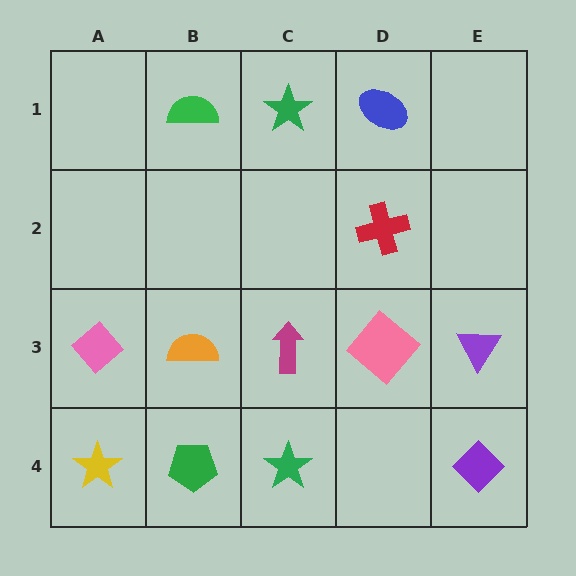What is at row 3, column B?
An orange semicircle.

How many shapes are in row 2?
1 shape.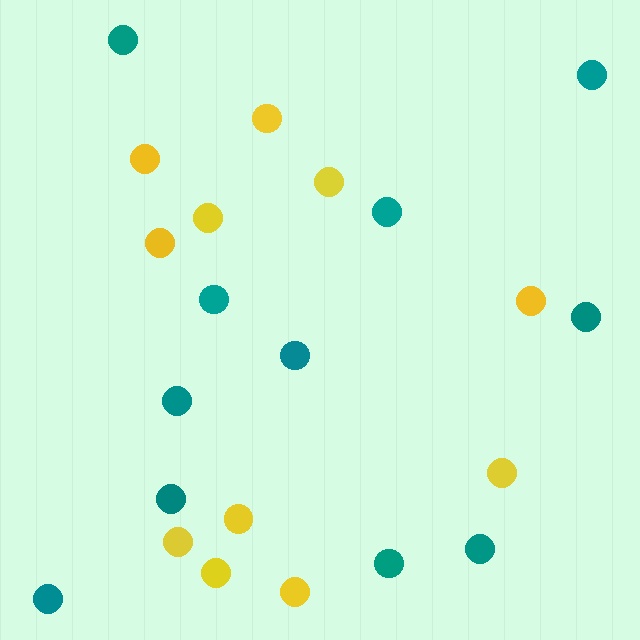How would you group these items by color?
There are 2 groups: one group of yellow circles (11) and one group of teal circles (11).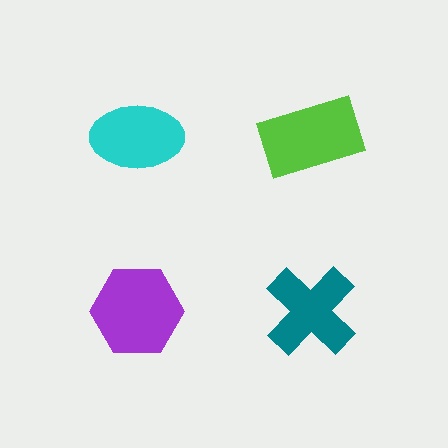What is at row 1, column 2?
A lime rectangle.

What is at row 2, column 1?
A purple hexagon.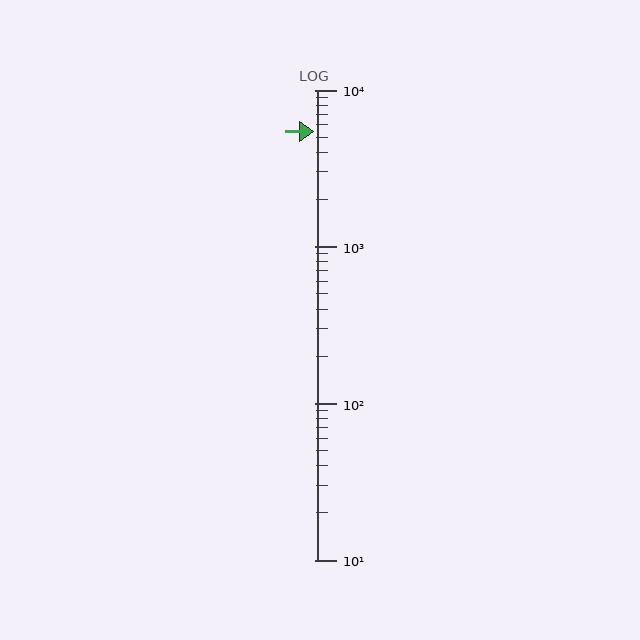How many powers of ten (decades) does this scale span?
The scale spans 3 decades, from 10 to 10000.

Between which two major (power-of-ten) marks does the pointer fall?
The pointer is between 1000 and 10000.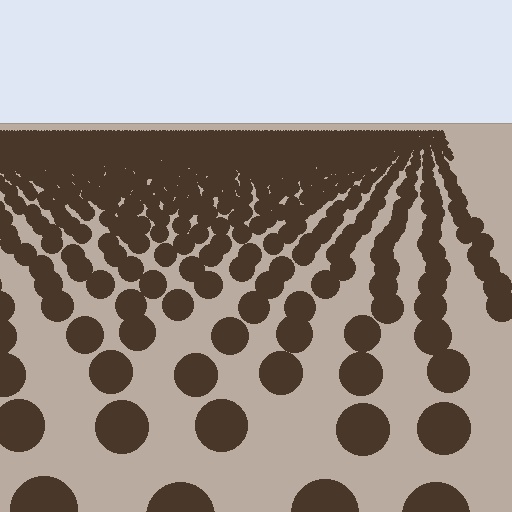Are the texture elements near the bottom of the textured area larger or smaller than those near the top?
Larger. Near the bottom, elements are closer to the viewer and appear at a bigger on-screen size.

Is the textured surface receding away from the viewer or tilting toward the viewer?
The surface is receding away from the viewer. Texture elements get smaller and denser toward the top.